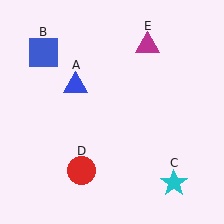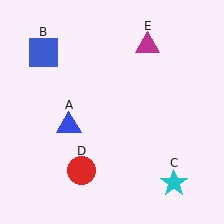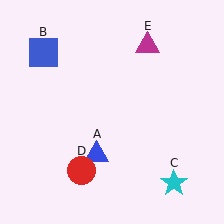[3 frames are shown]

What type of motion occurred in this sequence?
The blue triangle (object A) rotated counterclockwise around the center of the scene.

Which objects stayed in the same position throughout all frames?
Blue square (object B) and cyan star (object C) and red circle (object D) and magenta triangle (object E) remained stationary.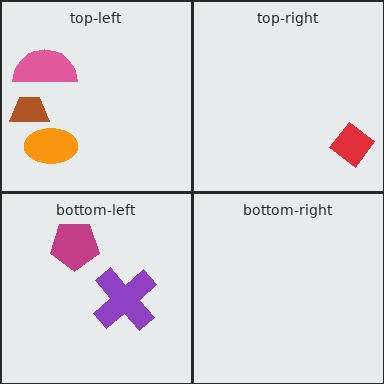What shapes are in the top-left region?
The pink semicircle, the orange ellipse, the brown trapezoid.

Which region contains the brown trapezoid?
The top-left region.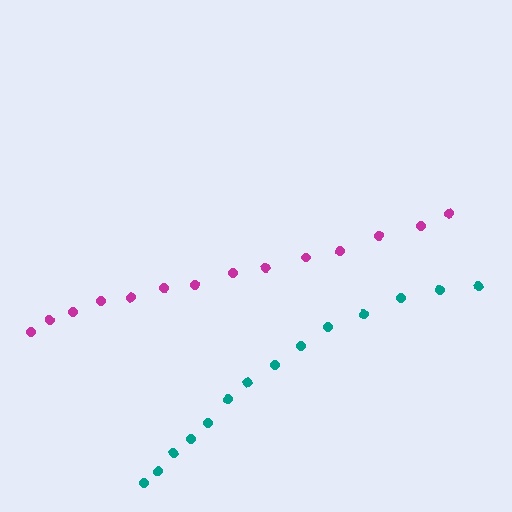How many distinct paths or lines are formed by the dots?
There are 2 distinct paths.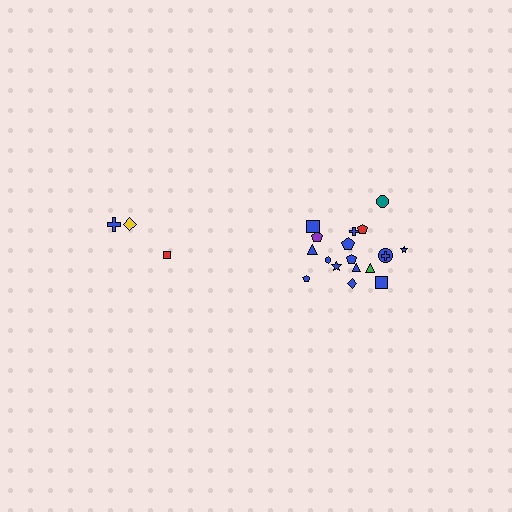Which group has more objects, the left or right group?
The right group.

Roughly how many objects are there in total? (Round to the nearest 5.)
Roughly 20 objects in total.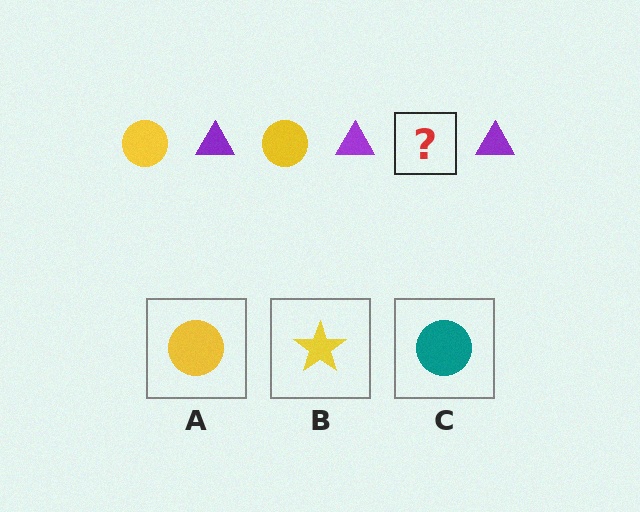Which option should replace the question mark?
Option A.